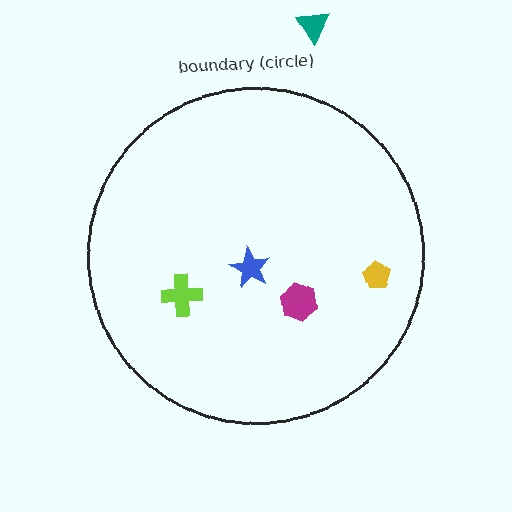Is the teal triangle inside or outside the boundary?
Outside.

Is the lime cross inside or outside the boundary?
Inside.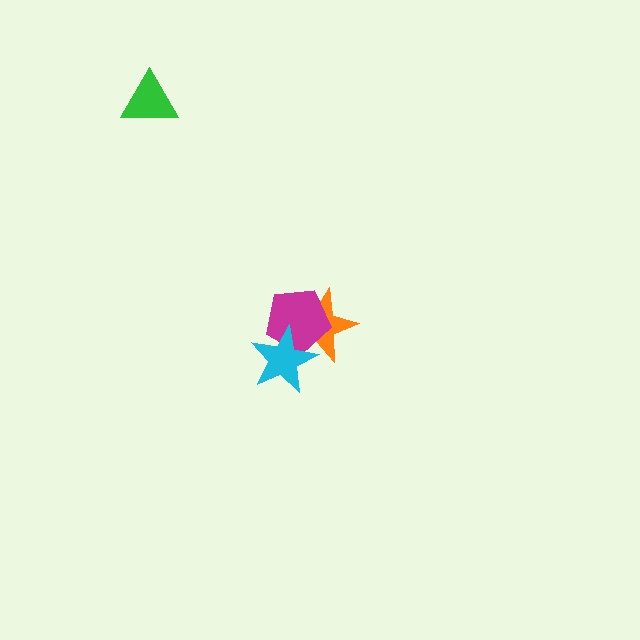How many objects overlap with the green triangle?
0 objects overlap with the green triangle.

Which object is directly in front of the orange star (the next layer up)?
The magenta pentagon is directly in front of the orange star.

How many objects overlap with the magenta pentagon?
2 objects overlap with the magenta pentagon.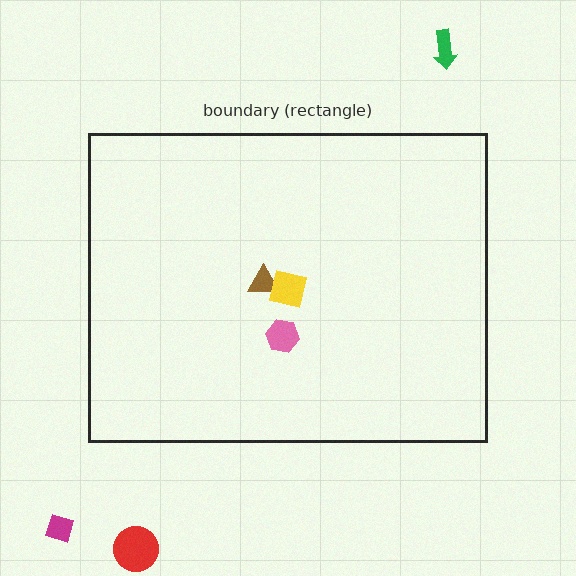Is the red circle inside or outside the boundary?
Outside.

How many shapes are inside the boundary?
3 inside, 3 outside.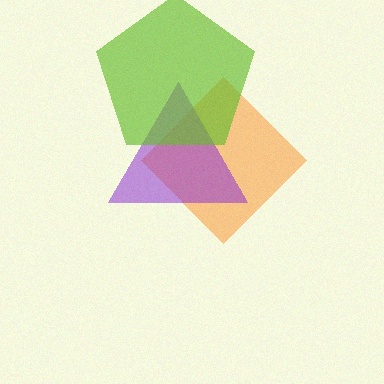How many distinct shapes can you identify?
There are 3 distinct shapes: an orange diamond, a purple triangle, a lime pentagon.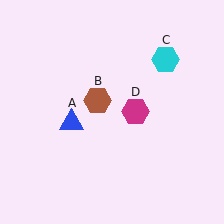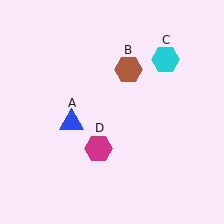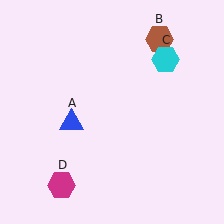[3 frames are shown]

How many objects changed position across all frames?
2 objects changed position: brown hexagon (object B), magenta hexagon (object D).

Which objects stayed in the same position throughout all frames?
Blue triangle (object A) and cyan hexagon (object C) remained stationary.